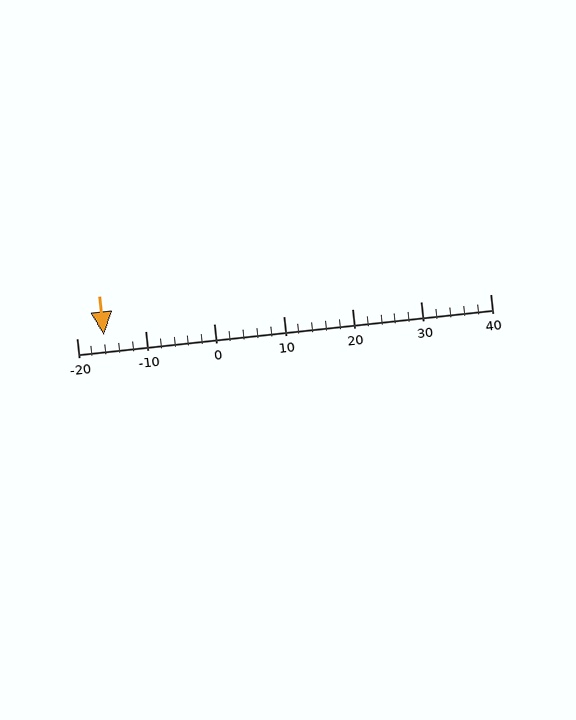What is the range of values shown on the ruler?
The ruler shows values from -20 to 40.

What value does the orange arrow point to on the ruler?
The orange arrow points to approximately -16.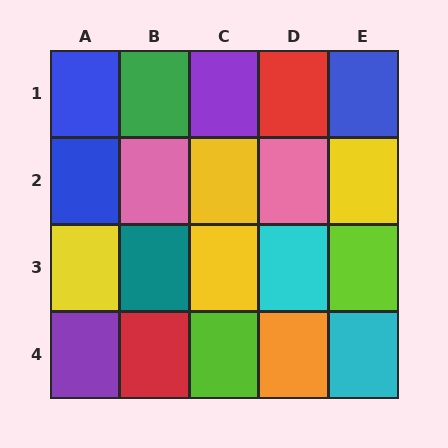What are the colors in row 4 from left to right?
Purple, red, lime, orange, cyan.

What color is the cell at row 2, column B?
Pink.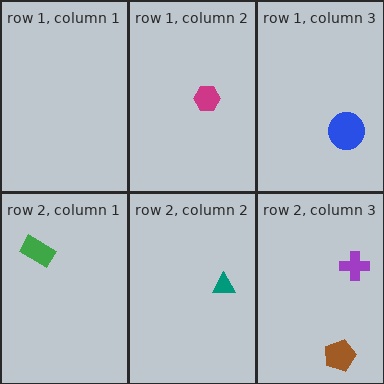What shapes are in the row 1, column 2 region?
The magenta hexagon.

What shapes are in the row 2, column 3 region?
The brown pentagon, the purple cross.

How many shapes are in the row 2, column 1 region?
1.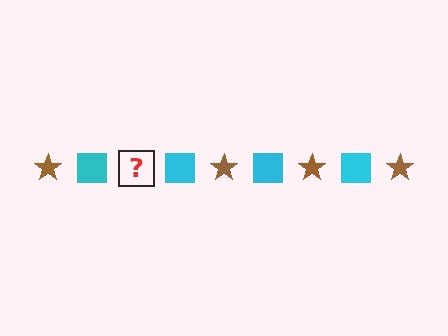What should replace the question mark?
The question mark should be replaced with a brown star.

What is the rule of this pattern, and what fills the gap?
The rule is that the pattern alternates between brown star and cyan square. The gap should be filled with a brown star.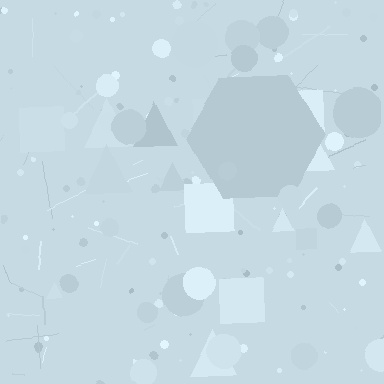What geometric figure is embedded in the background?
A hexagon is embedded in the background.